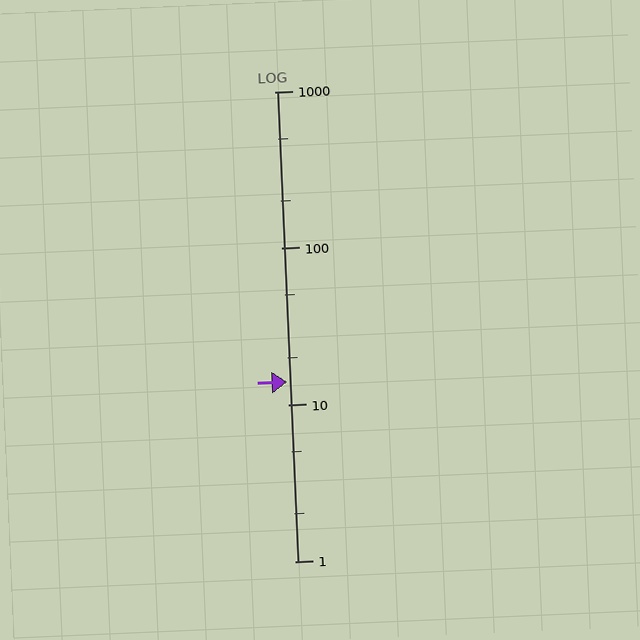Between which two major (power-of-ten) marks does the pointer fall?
The pointer is between 10 and 100.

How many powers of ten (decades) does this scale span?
The scale spans 3 decades, from 1 to 1000.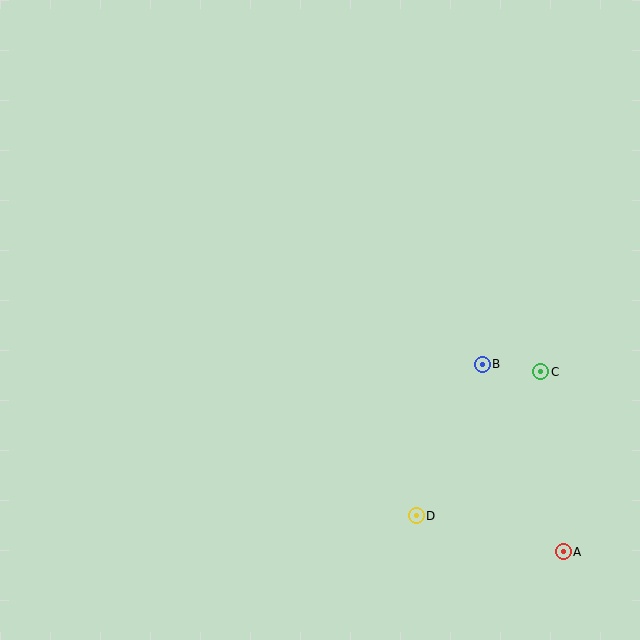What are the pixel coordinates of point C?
Point C is at (541, 372).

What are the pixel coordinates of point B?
Point B is at (482, 364).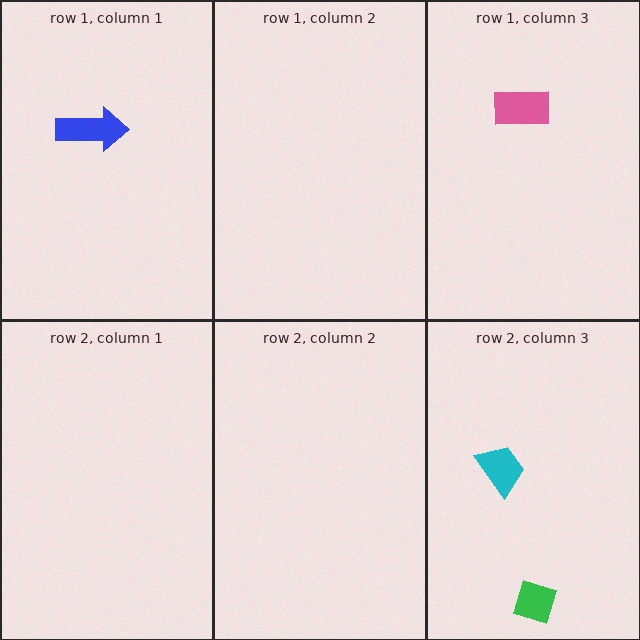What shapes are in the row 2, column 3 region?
The green diamond, the cyan trapezoid.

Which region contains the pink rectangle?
The row 1, column 3 region.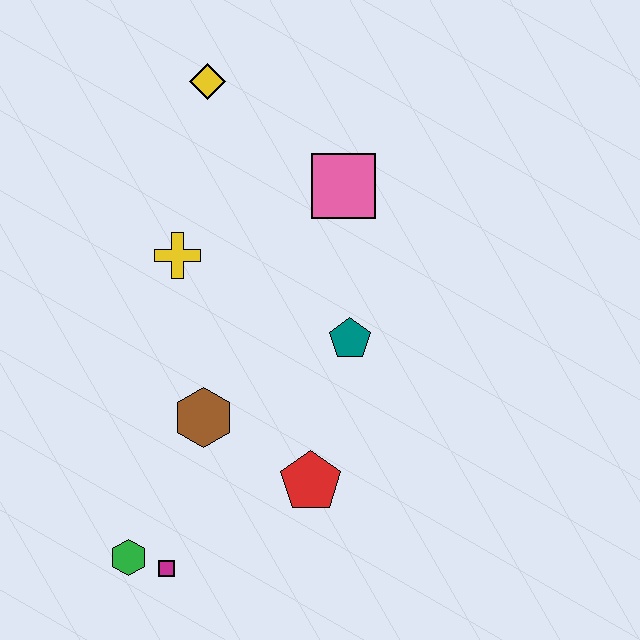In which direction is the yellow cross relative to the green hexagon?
The yellow cross is above the green hexagon.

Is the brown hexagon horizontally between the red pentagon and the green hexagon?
Yes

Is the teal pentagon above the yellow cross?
No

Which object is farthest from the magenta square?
The yellow diamond is farthest from the magenta square.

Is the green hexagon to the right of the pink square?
No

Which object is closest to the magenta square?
The green hexagon is closest to the magenta square.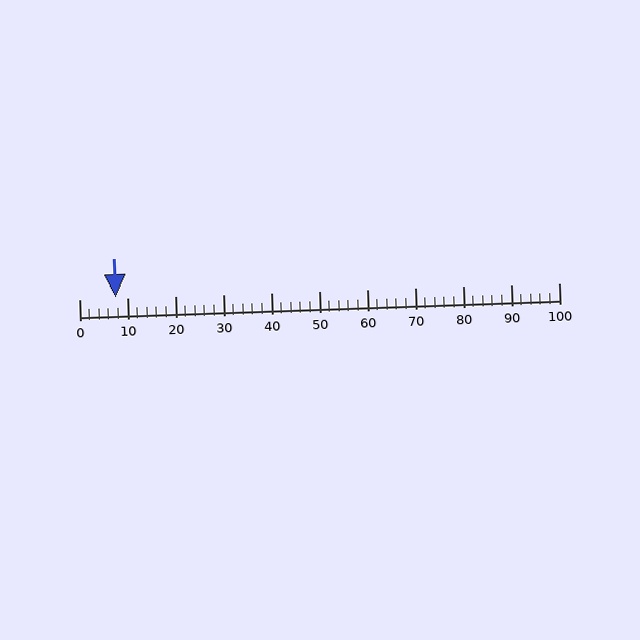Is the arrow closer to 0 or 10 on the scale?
The arrow is closer to 10.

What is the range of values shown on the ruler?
The ruler shows values from 0 to 100.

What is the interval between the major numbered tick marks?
The major tick marks are spaced 10 units apart.